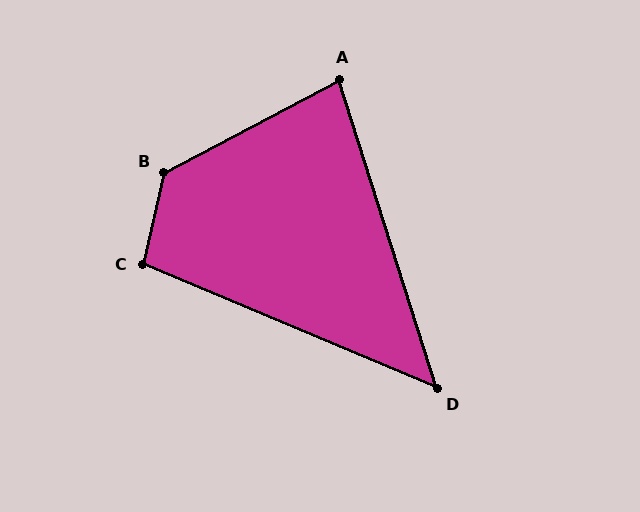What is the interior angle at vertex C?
Approximately 100 degrees (obtuse).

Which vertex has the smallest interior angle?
D, at approximately 49 degrees.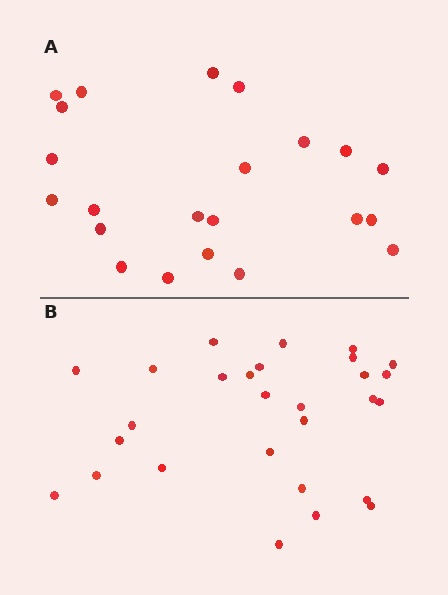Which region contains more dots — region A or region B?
Region B (the bottom region) has more dots.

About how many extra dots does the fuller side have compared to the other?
Region B has about 6 more dots than region A.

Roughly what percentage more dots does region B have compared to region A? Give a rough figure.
About 25% more.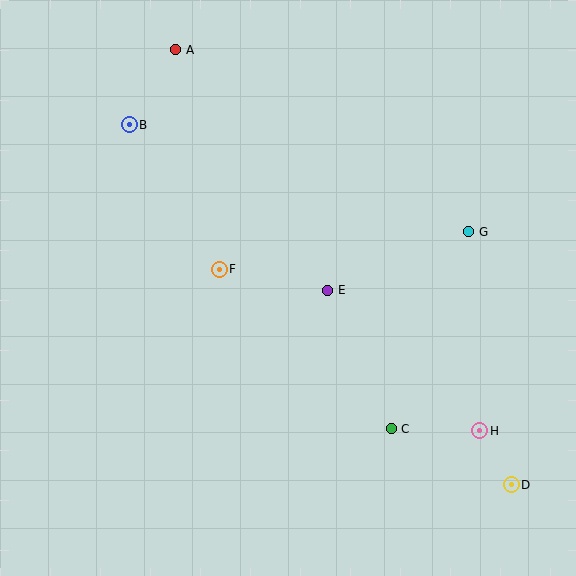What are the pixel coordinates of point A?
Point A is at (176, 50).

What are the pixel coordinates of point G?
Point G is at (469, 232).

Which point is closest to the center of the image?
Point E at (328, 290) is closest to the center.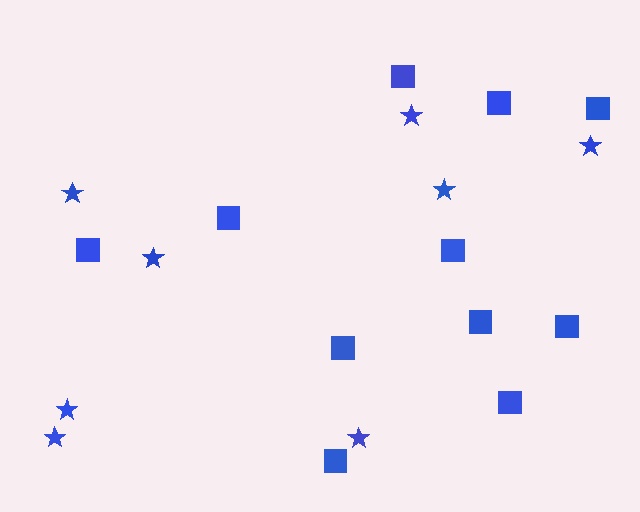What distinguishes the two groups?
There are 2 groups: one group of squares (11) and one group of stars (8).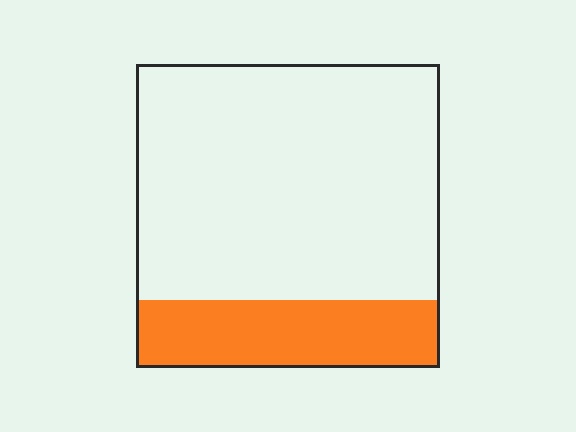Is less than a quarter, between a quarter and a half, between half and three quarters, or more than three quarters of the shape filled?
Less than a quarter.